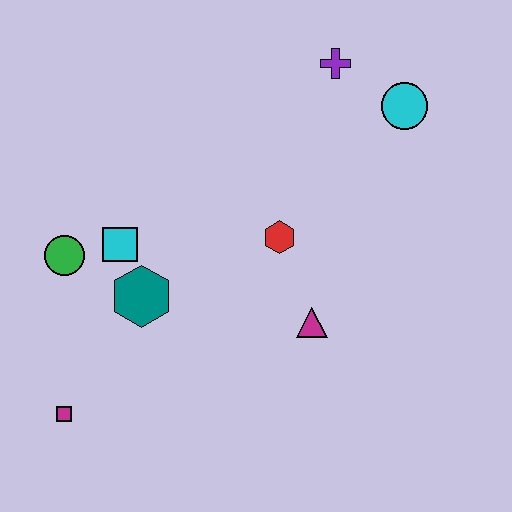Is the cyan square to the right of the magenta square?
Yes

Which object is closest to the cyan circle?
The purple cross is closest to the cyan circle.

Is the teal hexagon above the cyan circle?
No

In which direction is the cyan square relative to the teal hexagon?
The cyan square is above the teal hexagon.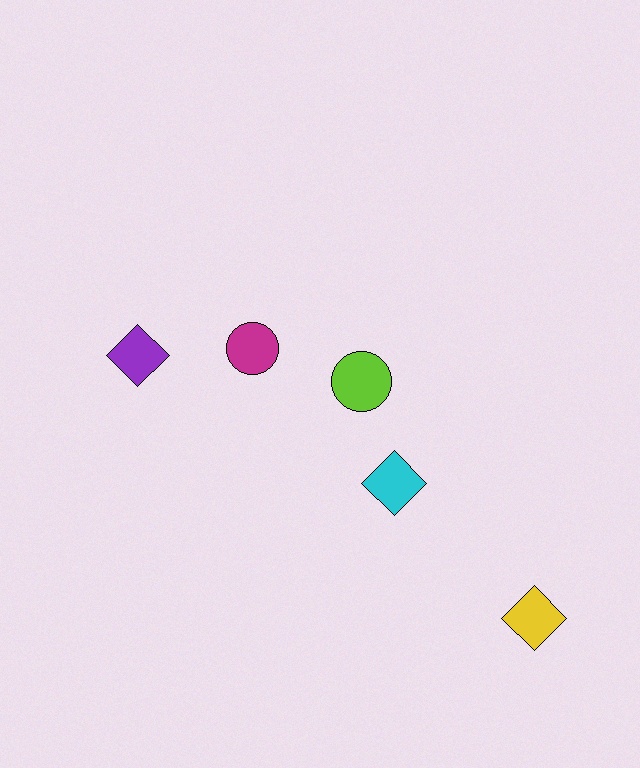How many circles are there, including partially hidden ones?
There are 2 circles.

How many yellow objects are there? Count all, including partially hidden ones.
There is 1 yellow object.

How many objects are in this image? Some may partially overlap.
There are 5 objects.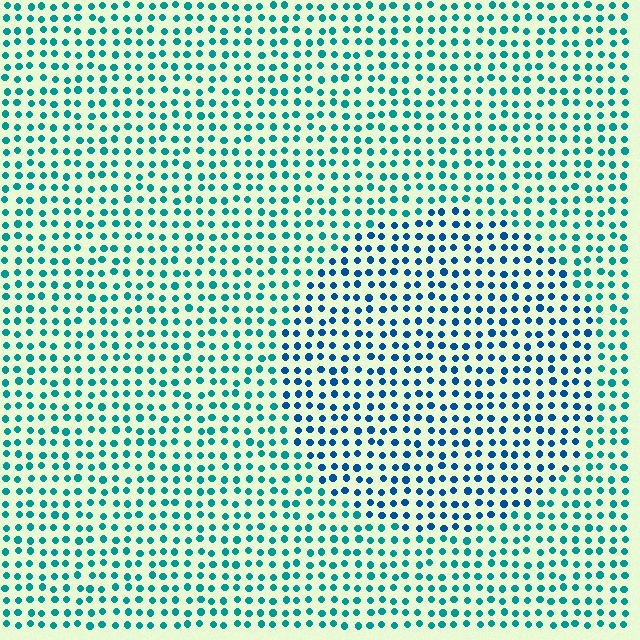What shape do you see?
I see a circle.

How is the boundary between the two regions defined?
The boundary is defined purely by a slight shift in hue (about 33 degrees). Spacing, size, and orientation are identical on both sides.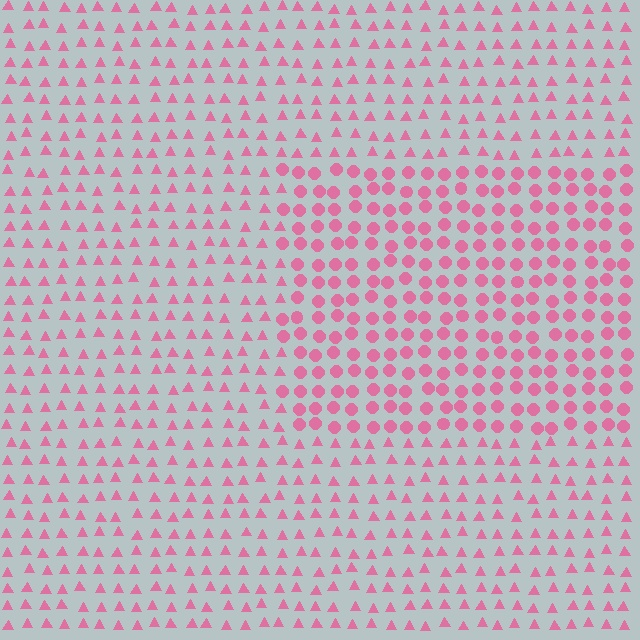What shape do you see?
I see a rectangle.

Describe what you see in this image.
The image is filled with small pink elements arranged in a uniform grid. A rectangle-shaped region contains circles, while the surrounding area contains triangles. The boundary is defined purely by the change in element shape.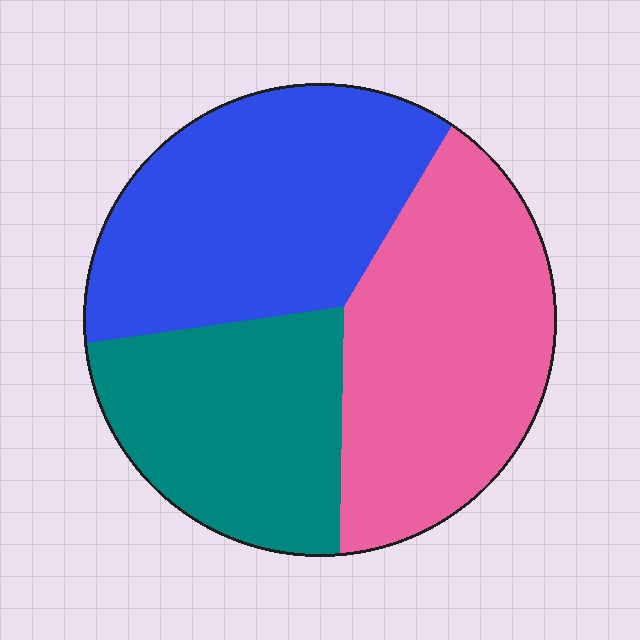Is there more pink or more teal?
Pink.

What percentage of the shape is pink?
Pink takes up about three eighths (3/8) of the shape.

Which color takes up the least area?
Teal, at roughly 25%.